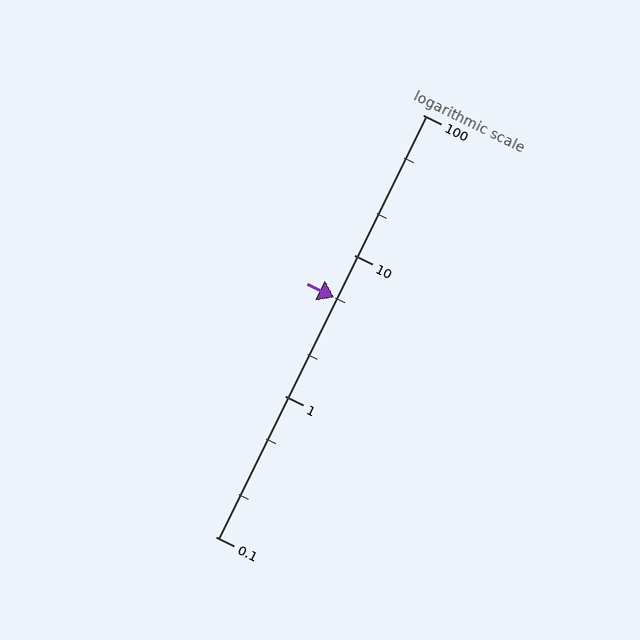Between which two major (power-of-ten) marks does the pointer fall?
The pointer is between 1 and 10.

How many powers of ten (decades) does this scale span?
The scale spans 3 decades, from 0.1 to 100.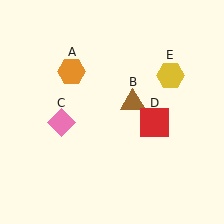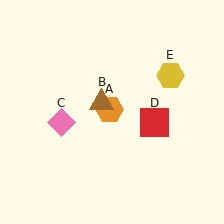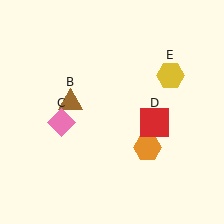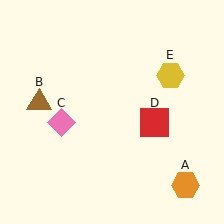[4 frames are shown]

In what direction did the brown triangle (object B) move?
The brown triangle (object B) moved left.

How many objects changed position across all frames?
2 objects changed position: orange hexagon (object A), brown triangle (object B).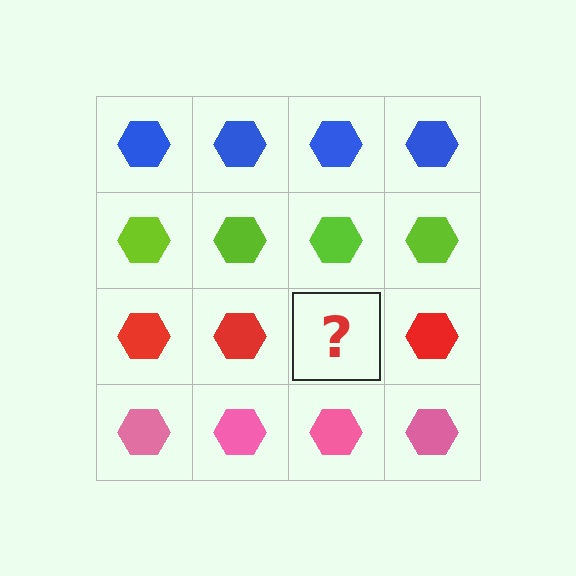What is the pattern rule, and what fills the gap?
The rule is that each row has a consistent color. The gap should be filled with a red hexagon.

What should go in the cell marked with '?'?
The missing cell should contain a red hexagon.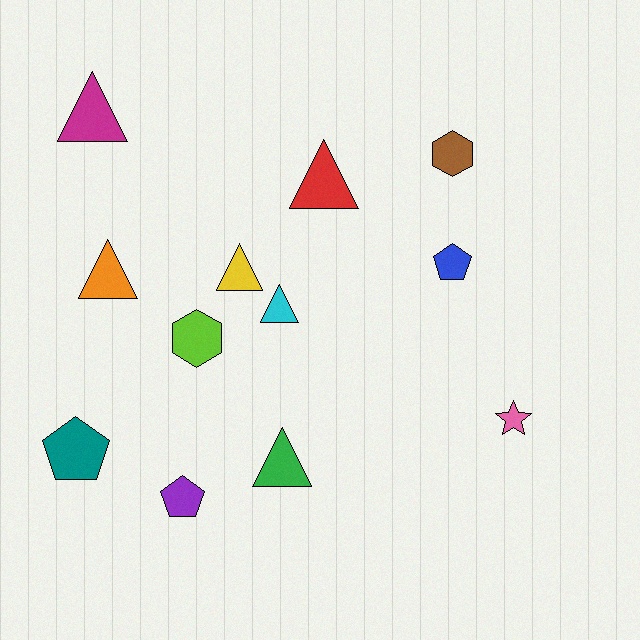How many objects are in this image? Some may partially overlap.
There are 12 objects.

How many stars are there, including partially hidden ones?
There is 1 star.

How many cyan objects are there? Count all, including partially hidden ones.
There is 1 cyan object.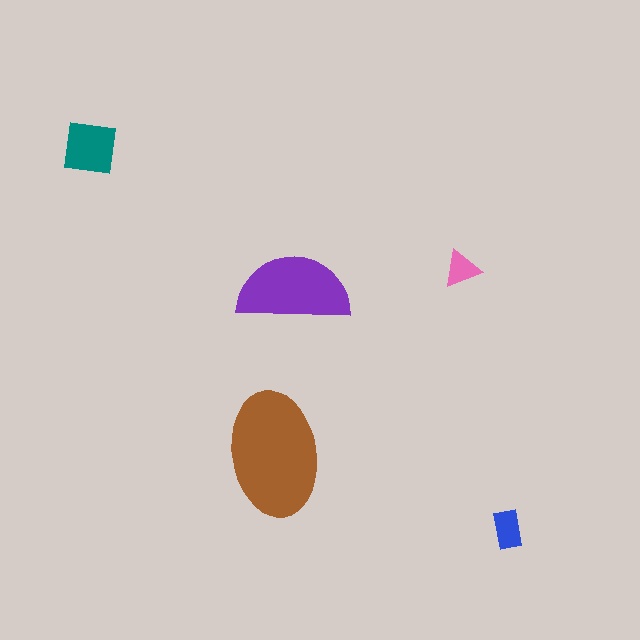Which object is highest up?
The teal square is topmost.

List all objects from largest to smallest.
The brown ellipse, the purple semicircle, the teal square, the blue rectangle, the pink triangle.